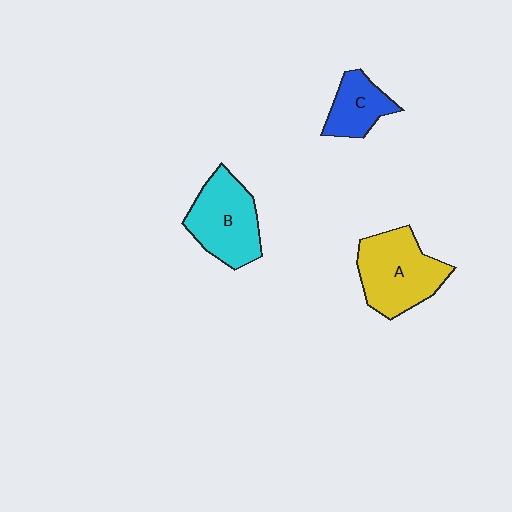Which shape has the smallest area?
Shape C (blue).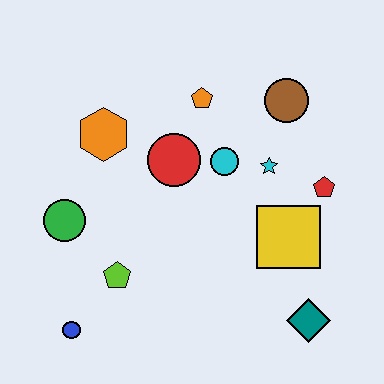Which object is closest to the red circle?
The cyan circle is closest to the red circle.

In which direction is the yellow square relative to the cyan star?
The yellow square is below the cyan star.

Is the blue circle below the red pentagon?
Yes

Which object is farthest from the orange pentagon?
The blue circle is farthest from the orange pentagon.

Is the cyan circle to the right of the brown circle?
No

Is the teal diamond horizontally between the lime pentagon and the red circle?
No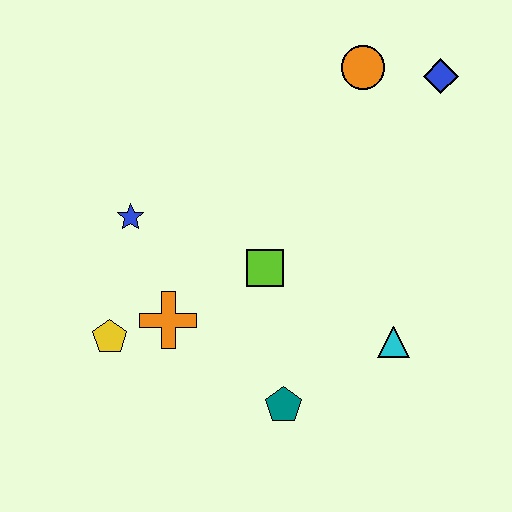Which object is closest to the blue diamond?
The orange circle is closest to the blue diamond.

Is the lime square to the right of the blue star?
Yes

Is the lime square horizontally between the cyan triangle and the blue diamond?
No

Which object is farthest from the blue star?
The blue diamond is farthest from the blue star.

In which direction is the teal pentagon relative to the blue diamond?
The teal pentagon is below the blue diamond.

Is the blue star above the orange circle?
No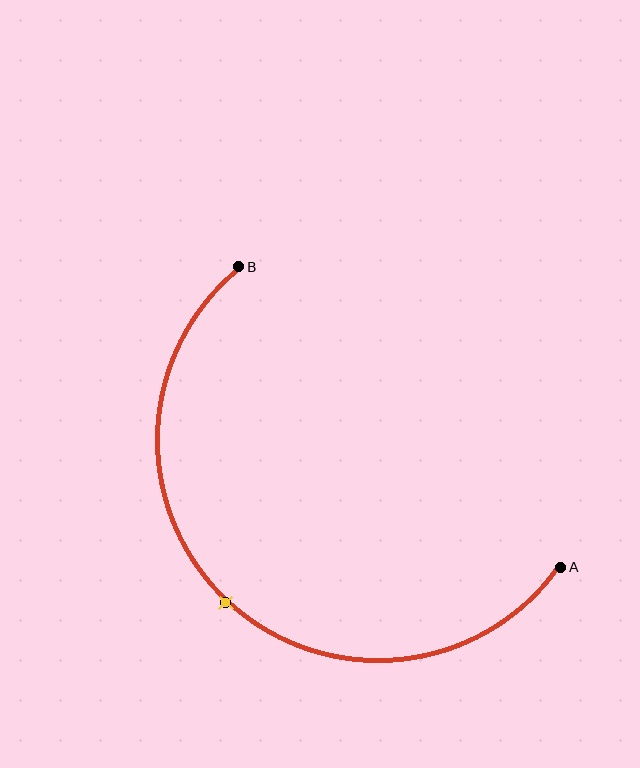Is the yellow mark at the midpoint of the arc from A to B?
Yes. The yellow mark lies on the arc at equal arc-length from both A and B — it is the arc midpoint.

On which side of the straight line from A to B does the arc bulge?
The arc bulges below and to the left of the straight line connecting A and B.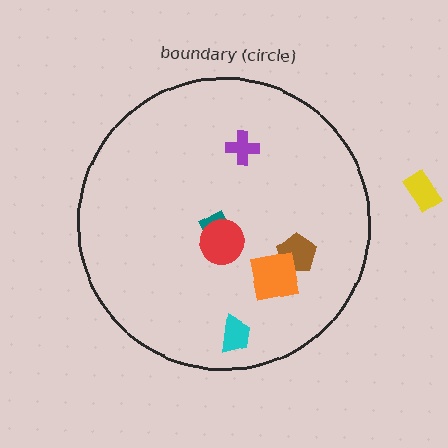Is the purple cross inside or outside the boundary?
Inside.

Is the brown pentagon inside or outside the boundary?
Inside.